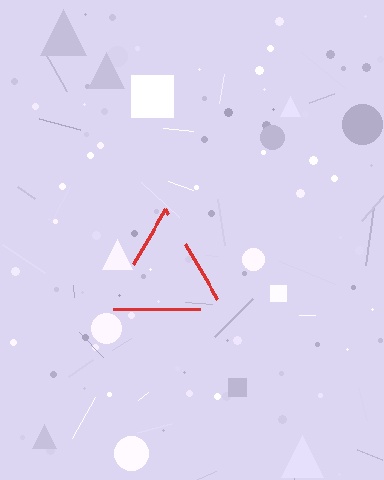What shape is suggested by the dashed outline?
The dashed outline suggests a triangle.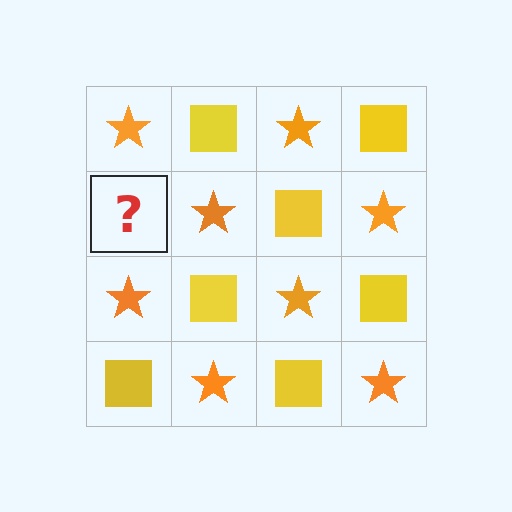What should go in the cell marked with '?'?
The missing cell should contain a yellow square.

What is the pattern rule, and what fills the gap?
The rule is that it alternates orange star and yellow square in a checkerboard pattern. The gap should be filled with a yellow square.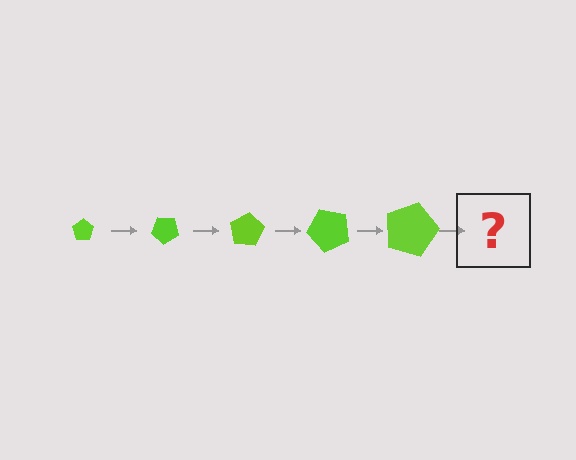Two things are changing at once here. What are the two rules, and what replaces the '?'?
The two rules are that the pentagon grows larger each step and it rotates 40 degrees each step. The '?' should be a pentagon, larger than the previous one and rotated 200 degrees from the start.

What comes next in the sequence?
The next element should be a pentagon, larger than the previous one and rotated 200 degrees from the start.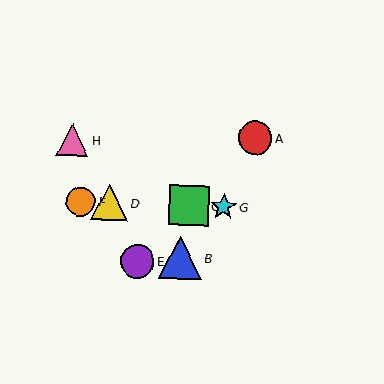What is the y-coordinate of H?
Object H is at y≈140.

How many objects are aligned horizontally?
4 objects (C, D, F, G) are aligned horizontally.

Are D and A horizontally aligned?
No, D is at y≈202 and A is at y≈138.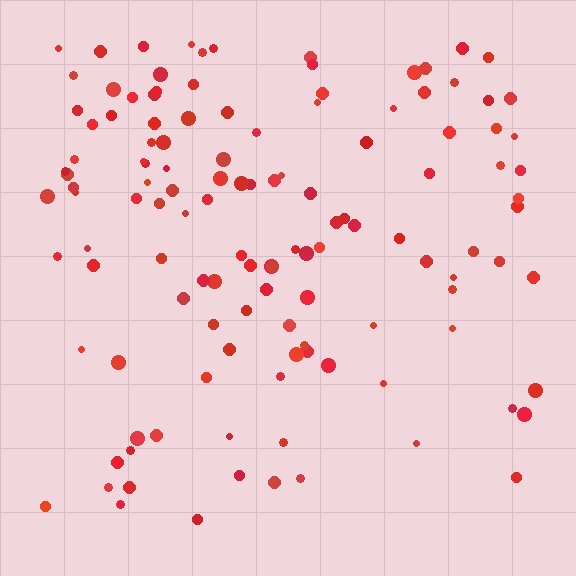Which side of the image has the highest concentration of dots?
The top.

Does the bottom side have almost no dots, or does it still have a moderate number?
Still a moderate number, just noticeably fewer than the top.